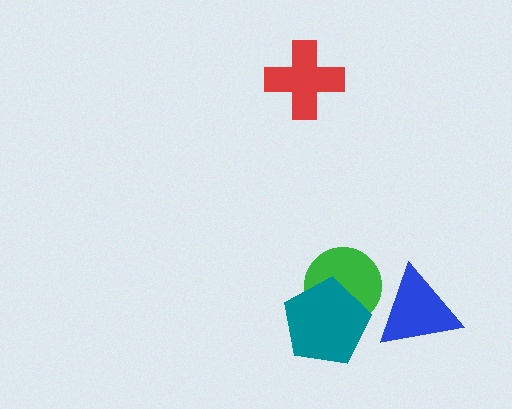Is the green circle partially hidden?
Yes, it is partially covered by another shape.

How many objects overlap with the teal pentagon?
1 object overlaps with the teal pentagon.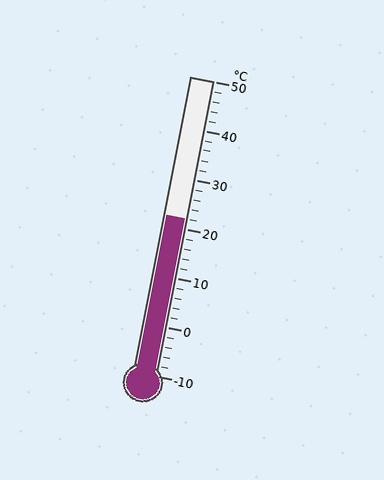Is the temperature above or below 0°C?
The temperature is above 0°C.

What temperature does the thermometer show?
The thermometer shows approximately 22°C.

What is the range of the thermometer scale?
The thermometer scale ranges from -10°C to 50°C.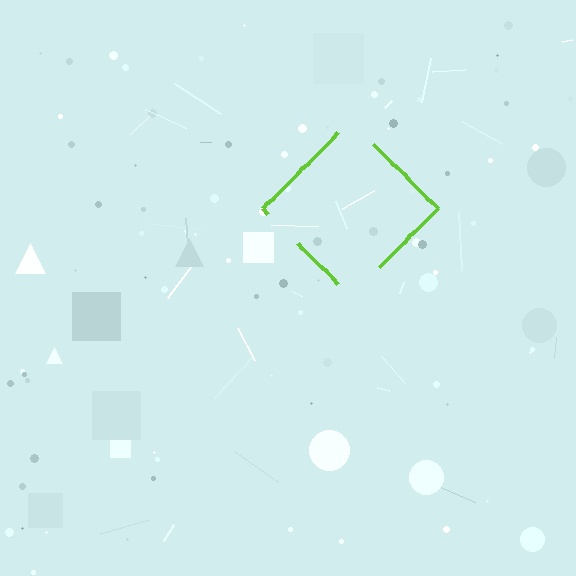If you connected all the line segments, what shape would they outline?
They would outline a diamond.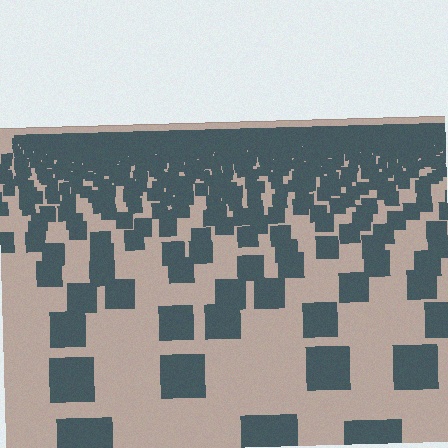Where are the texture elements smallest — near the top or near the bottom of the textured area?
Near the top.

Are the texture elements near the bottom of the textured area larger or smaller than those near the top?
Larger. Near the bottom, elements are closer to the viewer and appear at a bigger on-screen size.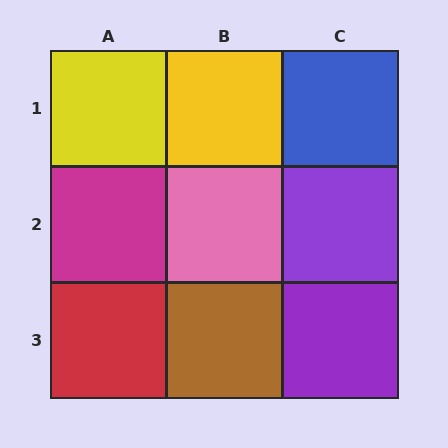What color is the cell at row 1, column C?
Blue.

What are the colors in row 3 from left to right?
Red, brown, purple.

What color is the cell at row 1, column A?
Yellow.